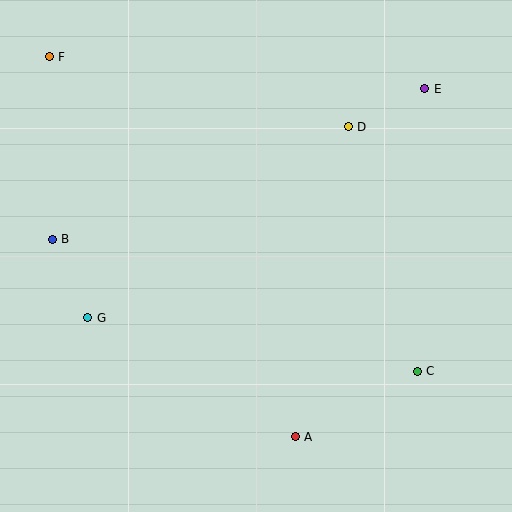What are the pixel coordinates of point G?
Point G is at (88, 318).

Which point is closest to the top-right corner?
Point E is closest to the top-right corner.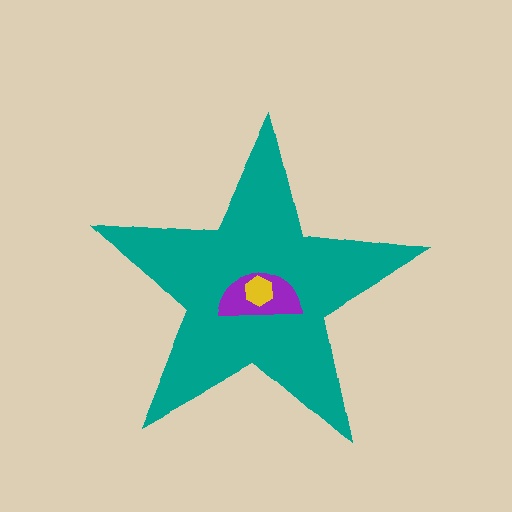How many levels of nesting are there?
3.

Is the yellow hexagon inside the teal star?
Yes.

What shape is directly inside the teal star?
The purple semicircle.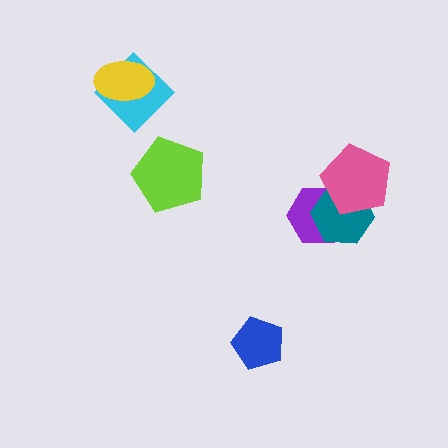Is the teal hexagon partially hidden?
Yes, it is partially covered by another shape.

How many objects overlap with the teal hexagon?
2 objects overlap with the teal hexagon.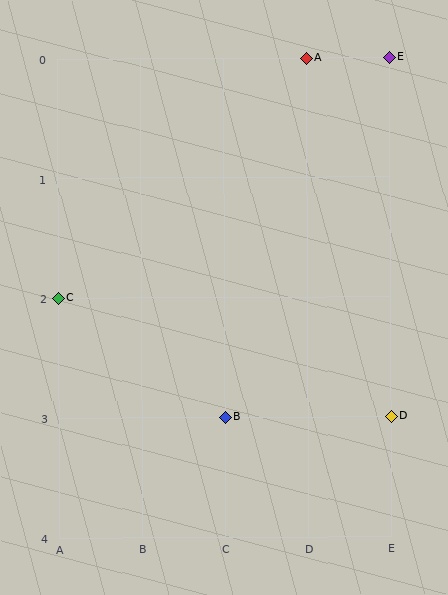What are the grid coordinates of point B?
Point B is at grid coordinates (C, 3).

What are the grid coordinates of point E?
Point E is at grid coordinates (E, 0).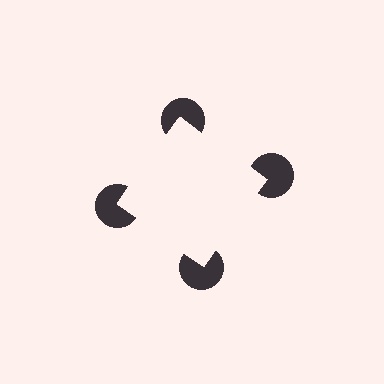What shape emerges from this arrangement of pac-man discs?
An illusory square — its edges are inferred from the aligned wedge cuts in the pac-man discs, not physically drawn.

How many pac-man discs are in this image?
There are 4 — one at each vertex of the illusory square.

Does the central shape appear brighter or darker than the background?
It typically appears slightly brighter than the background, even though no actual brightness change is drawn.